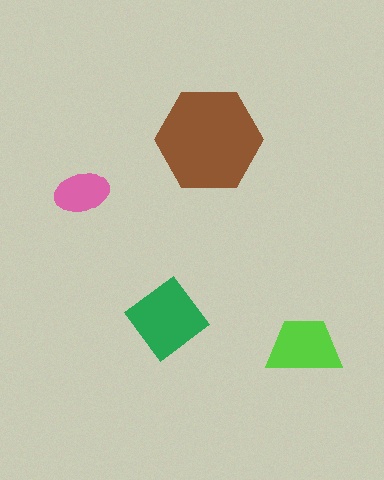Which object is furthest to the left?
The pink ellipse is leftmost.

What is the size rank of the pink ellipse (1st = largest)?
4th.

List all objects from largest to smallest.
The brown hexagon, the green diamond, the lime trapezoid, the pink ellipse.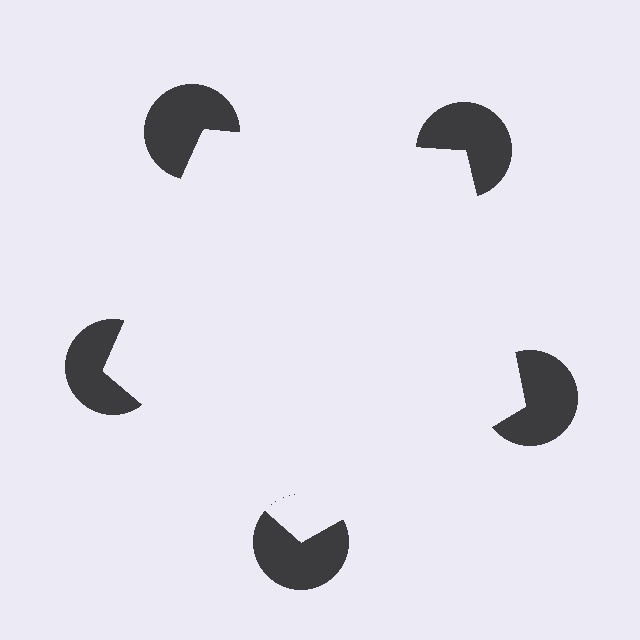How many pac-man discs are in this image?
There are 5 — one at each vertex of the illusory pentagon.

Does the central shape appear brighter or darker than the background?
It typically appears slightly brighter than the background, even though no actual brightness change is drawn.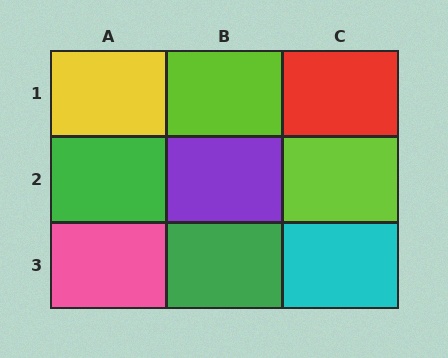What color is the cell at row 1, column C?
Red.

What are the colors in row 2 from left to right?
Green, purple, lime.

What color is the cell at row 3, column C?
Cyan.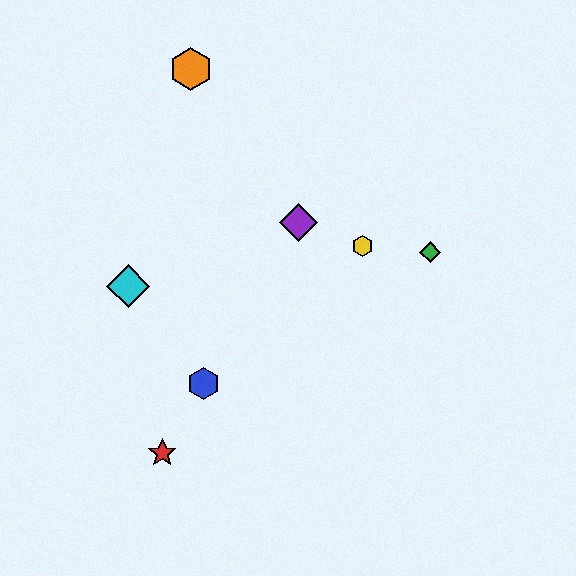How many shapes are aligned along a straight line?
3 shapes (the red star, the blue hexagon, the purple diamond) are aligned along a straight line.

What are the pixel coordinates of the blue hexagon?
The blue hexagon is at (203, 384).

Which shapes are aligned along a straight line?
The red star, the blue hexagon, the purple diamond are aligned along a straight line.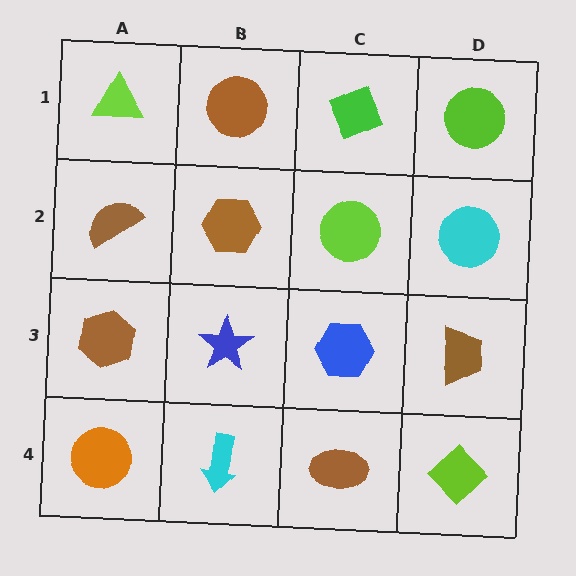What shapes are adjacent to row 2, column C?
A green diamond (row 1, column C), a blue hexagon (row 3, column C), a brown hexagon (row 2, column B), a cyan circle (row 2, column D).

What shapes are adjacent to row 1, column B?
A brown hexagon (row 2, column B), a lime triangle (row 1, column A), a green diamond (row 1, column C).